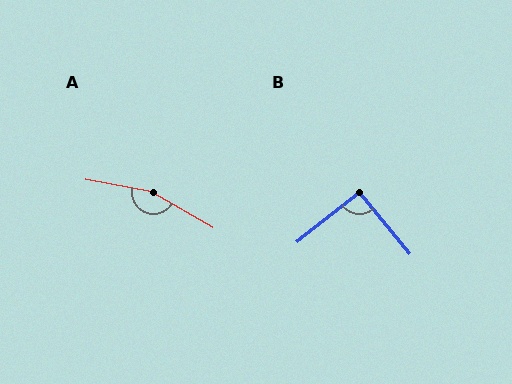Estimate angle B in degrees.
Approximately 91 degrees.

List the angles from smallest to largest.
B (91°), A (161°).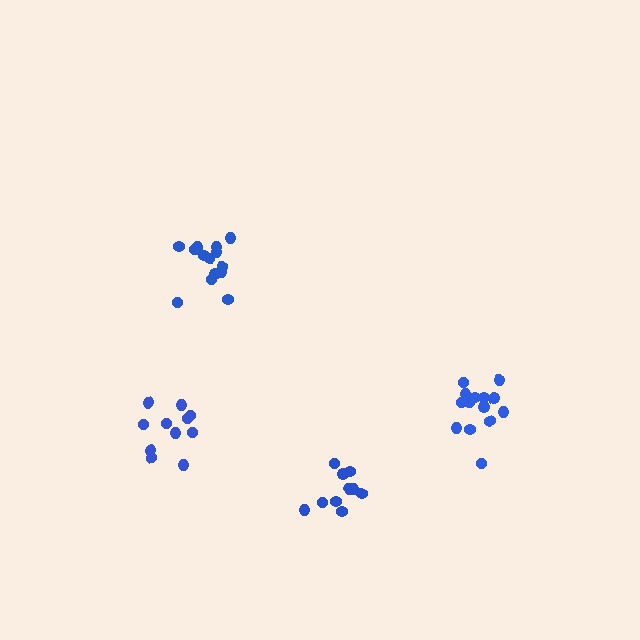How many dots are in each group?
Group 1: 15 dots, Group 2: 11 dots, Group 3: 10 dots, Group 4: 15 dots (51 total).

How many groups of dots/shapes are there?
There are 4 groups.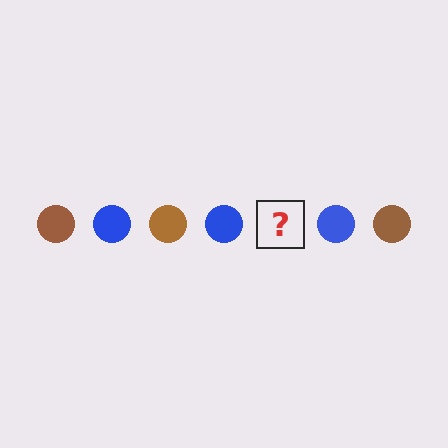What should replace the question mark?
The question mark should be replaced with a brown circle.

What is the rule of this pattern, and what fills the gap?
The rule is that the pattern cycles through brown, blue circles. The gap should be filled with a brown circle.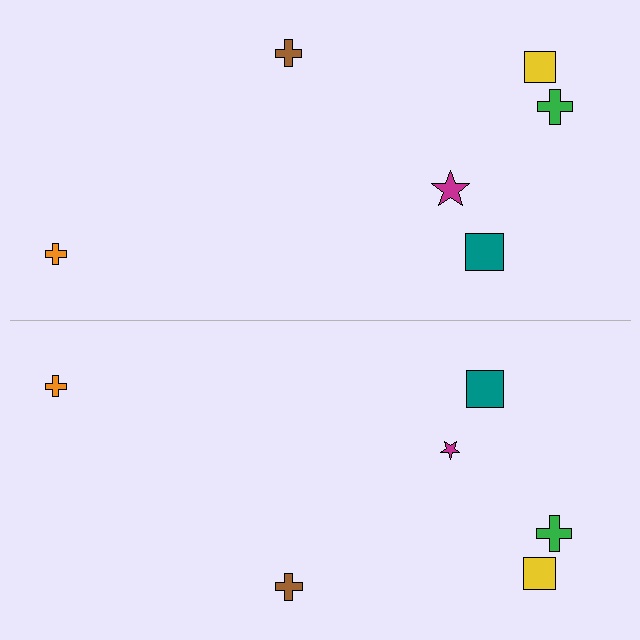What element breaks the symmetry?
The magenta star on the bottom side has a different size than its mirror counterpart.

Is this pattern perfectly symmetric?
No, the pattern is not perfectly symmetric. The magenta star on the bottom side has a different size than its mirror counterpart.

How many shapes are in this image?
There are 12 shapes in this image.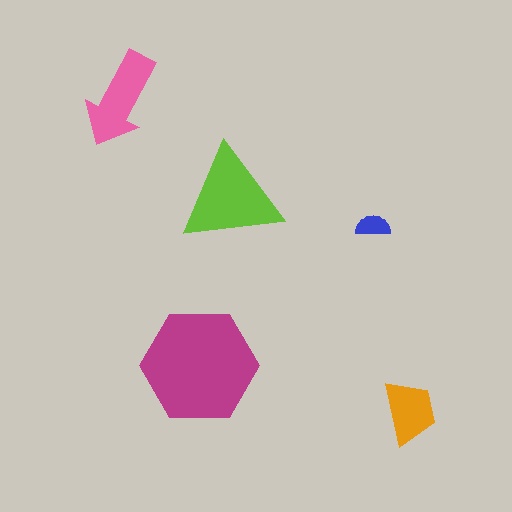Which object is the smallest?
The blue semicircle.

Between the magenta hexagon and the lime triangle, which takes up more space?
The magenta hexagon.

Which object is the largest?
The magenta hexagon.